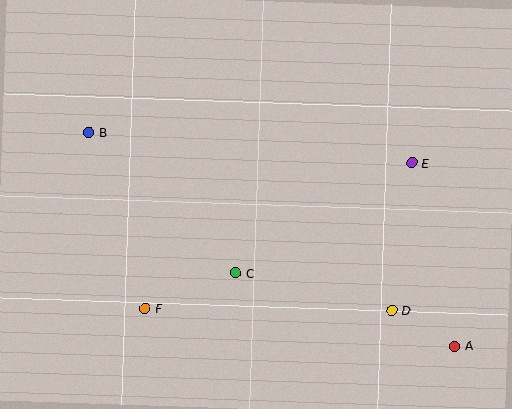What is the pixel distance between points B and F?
The distance between B and F is 185 pixels.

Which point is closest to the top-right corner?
Point E is closest to the top-right corner.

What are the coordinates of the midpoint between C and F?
The midpoint between C and F is at (190, 291).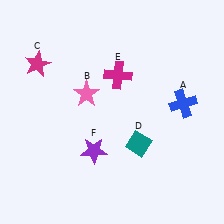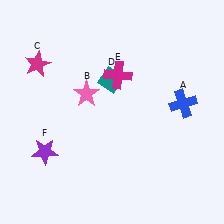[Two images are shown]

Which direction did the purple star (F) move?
The purple star (F) moved left.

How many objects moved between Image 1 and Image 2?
2 objects moved between the two images.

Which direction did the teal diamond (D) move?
The teal diamond (D) moved up.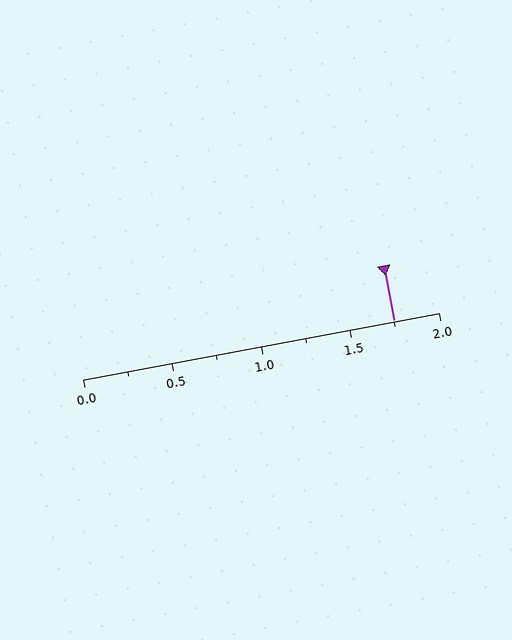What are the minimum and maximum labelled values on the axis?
The axis runs from 0.0 to 2.0.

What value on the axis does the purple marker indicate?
The marker indicates approximately 1.75.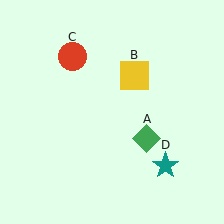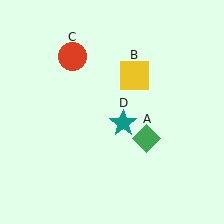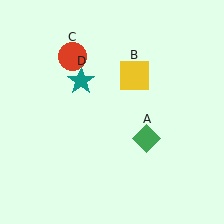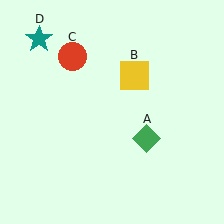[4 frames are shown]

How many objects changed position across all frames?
1 object changed position: teal star (object D).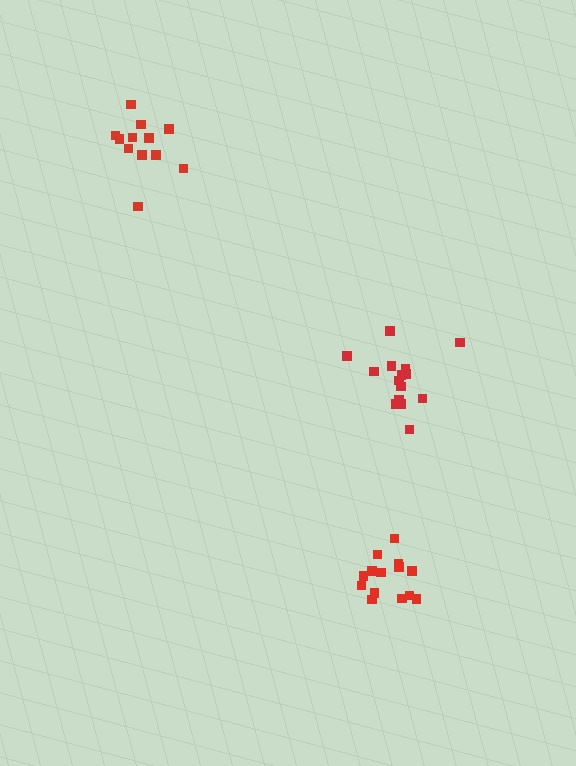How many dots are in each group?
Group 1: 14 dots, Group 2: 15 dots, Group 3: 12 dots (41 total).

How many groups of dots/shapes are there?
There are 3 groups.